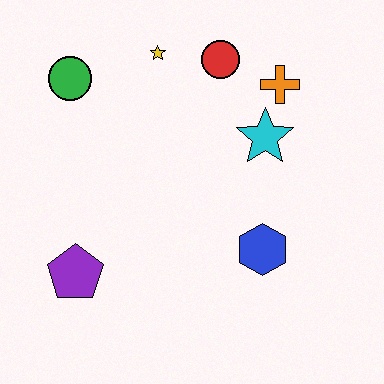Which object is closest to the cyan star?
The orange cross is closest to the cyan star.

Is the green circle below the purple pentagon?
No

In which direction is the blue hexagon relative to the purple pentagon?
The blue hexagon is to the right of the purple pentagon.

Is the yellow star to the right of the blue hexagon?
No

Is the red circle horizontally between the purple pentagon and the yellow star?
No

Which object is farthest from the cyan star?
The purple pentagon is farthest from the cyan star.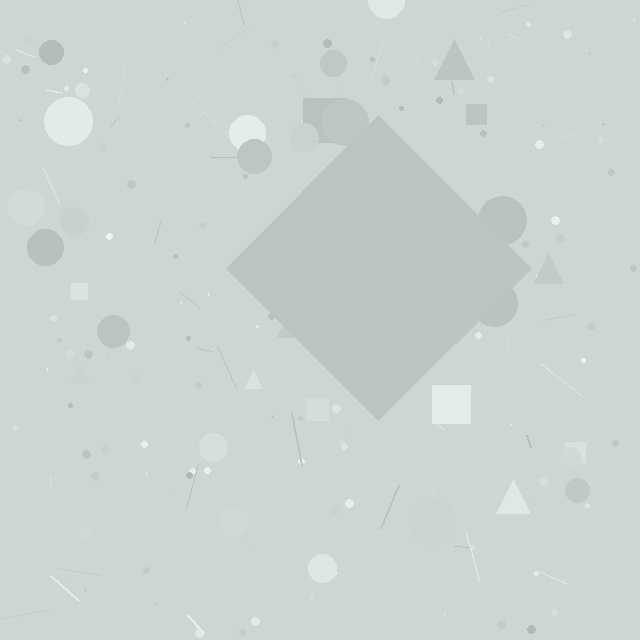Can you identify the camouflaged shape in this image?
The camouflaged shape is a diamond.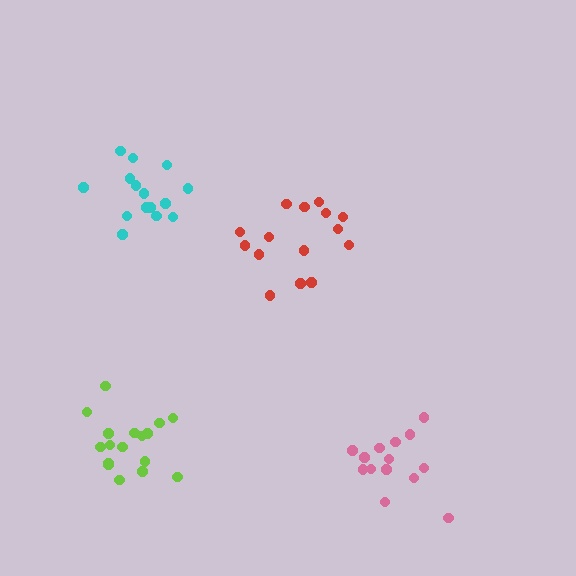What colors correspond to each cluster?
The clusters are colored: red, cyan, pink, lime.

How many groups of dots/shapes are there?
There are 4 groups.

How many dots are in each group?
Group 1: 15 dots, Group 2: 15 dots, Group 3: 14 dots, Group 4: 17 dots (61 total).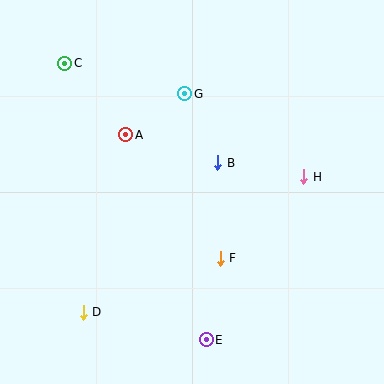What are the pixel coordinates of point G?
Point G is at (185, 94).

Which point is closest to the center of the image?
Point B at (218, 163) is closest to the center.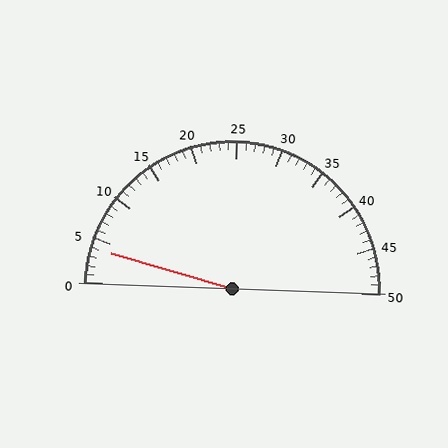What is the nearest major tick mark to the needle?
The nearest major tick mark is 5.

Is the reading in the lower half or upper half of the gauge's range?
The reading is in the lower half of the range (0 to 50).